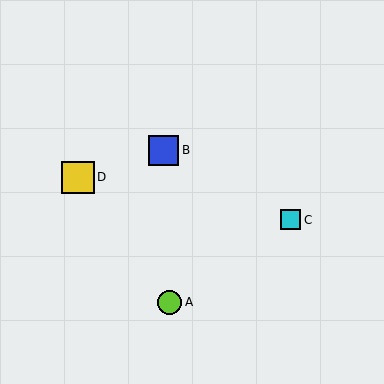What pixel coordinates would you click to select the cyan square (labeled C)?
Click at (290, 220) to select the cyan square C.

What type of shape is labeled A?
Shape A is a lime circle.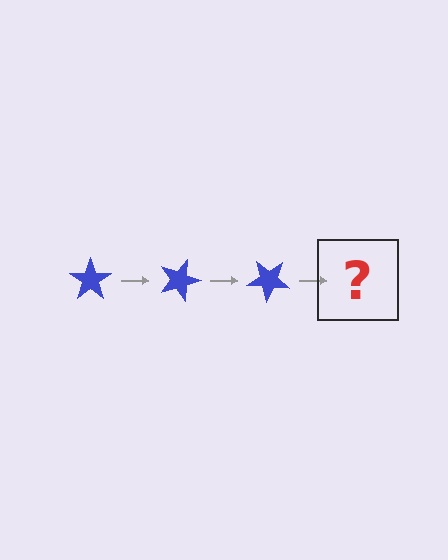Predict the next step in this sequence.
The next step is a blue star rotated 60 degrees.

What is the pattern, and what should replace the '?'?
The pattern is that the star rotates 20 degrees each step. The '?' should be a blue star rotated 60 degrees.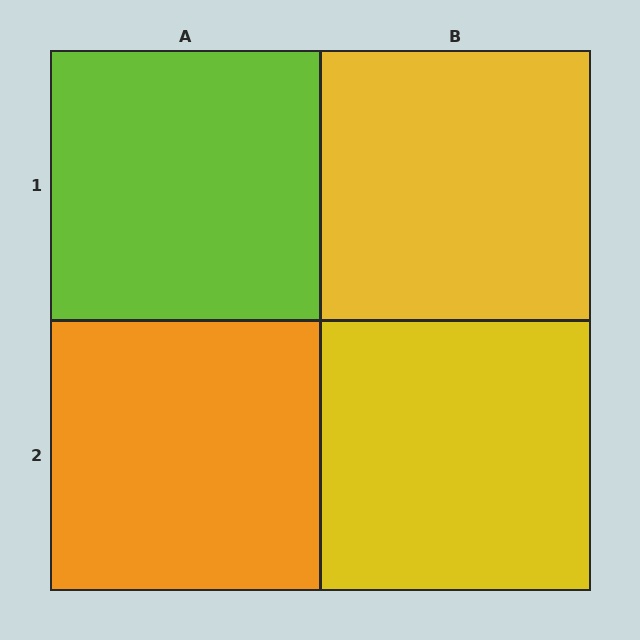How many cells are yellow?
2 cells are yellow.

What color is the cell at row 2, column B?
Yellow.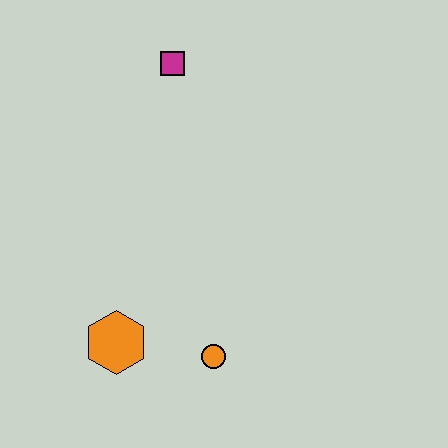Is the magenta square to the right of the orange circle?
No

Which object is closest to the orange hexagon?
The orange circle is closest to the orange hexagon.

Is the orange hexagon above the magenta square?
No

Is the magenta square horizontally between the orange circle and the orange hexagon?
Yes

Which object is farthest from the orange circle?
The magenta square is farthest from the orange circle.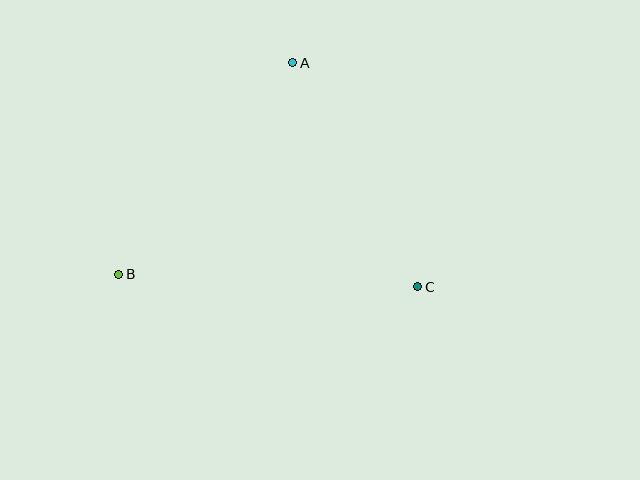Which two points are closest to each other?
Points A and C are closest to each other.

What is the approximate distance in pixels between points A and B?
The distance between A and B is approximately 274 pixels.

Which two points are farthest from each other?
Points B and C are farthest from each other.